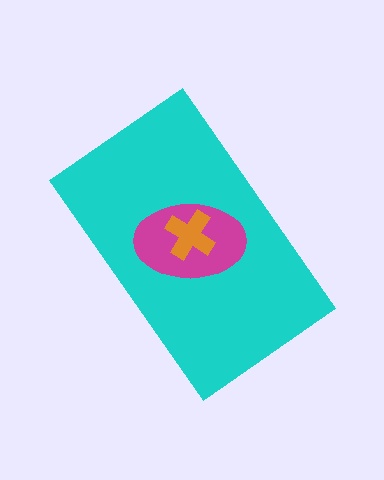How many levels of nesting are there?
3.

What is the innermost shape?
The orange cross.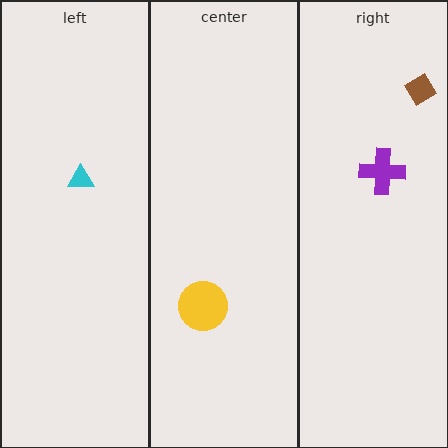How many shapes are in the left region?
1.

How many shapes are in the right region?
2.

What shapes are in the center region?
The yellow circle.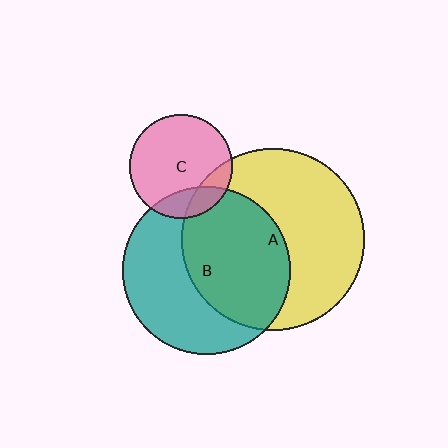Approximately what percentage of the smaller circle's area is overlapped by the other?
Approximately 20%.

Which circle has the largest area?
Circle A (yellow).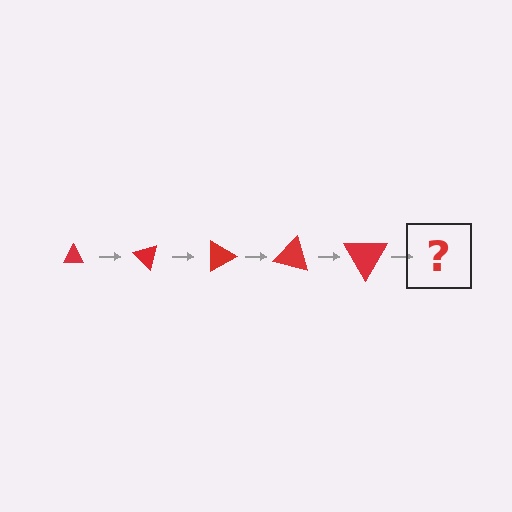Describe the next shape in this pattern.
It should be a triangle, larger than the previous one and rotated 225 degrees from the start.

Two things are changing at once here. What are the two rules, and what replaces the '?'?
The two rules are that the triangle grows larger each step and it rotates 45 degrees each step. The '?' should be a triangle, larger than the previous one and rotated 225 degrees from the start.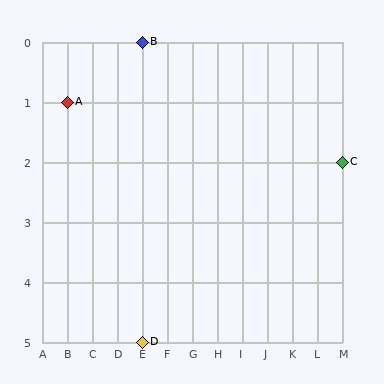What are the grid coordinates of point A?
Point A is at grid coordinates (B, 1).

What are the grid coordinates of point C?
Point C is at grid coordinates (M, 2).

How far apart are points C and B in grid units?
Points C and B are 8 columns and 2 rows apart (about 8.2 grid units diagonally).